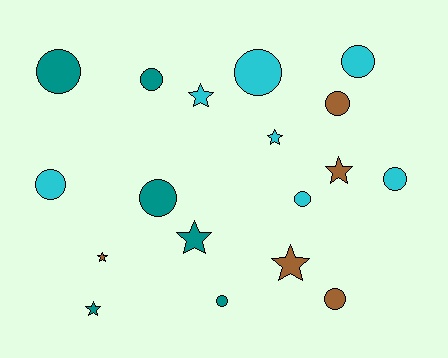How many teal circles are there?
There are 4 teal circles.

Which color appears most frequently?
Cyan, with 7 objects.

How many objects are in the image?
There are 18 objects.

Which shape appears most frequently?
Circle, with 11 objects.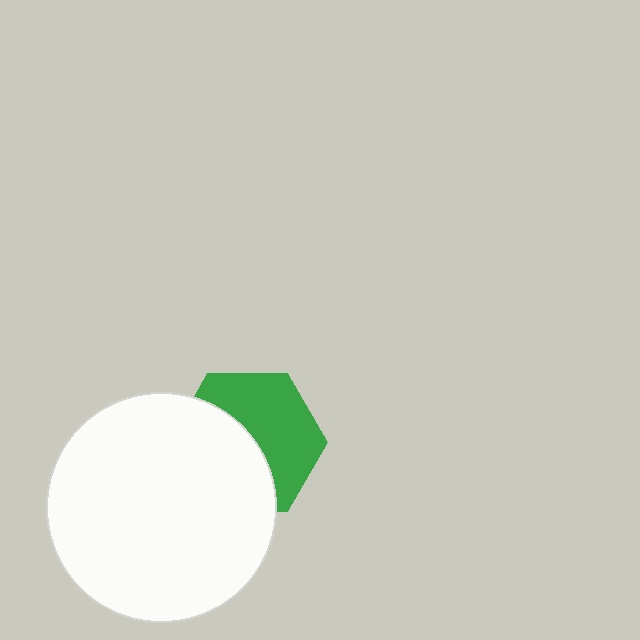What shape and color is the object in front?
The object in front is a white circle.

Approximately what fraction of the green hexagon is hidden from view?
Roughly 49% of the green hexagon is hidden behind the white circle.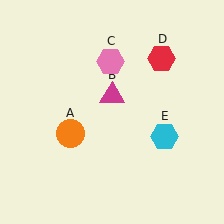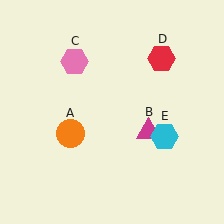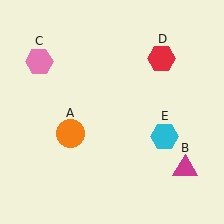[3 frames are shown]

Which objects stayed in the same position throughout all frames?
Orange circle (object A) and red hexagon (object D) and cyan hexagon (object E) remained stationary.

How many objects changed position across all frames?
2 objects changed position: magenta triangle (object B), pink hexagon (object C).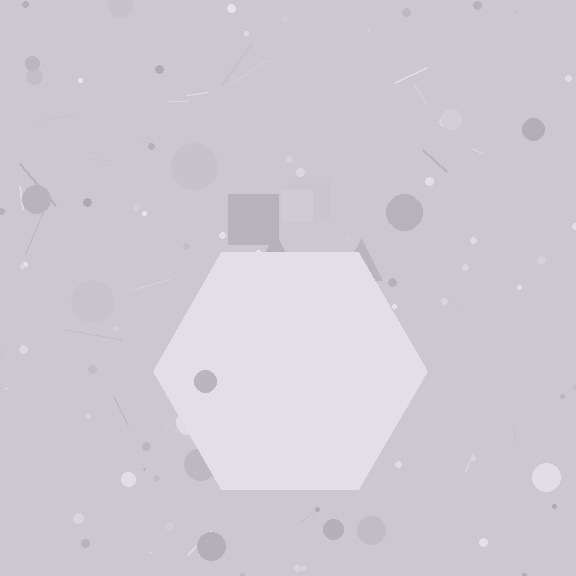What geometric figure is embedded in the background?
A hexagon is embedded in the background.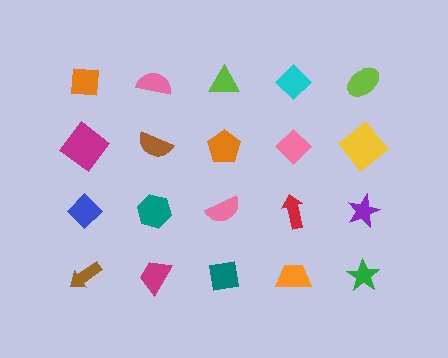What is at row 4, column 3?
A teal square.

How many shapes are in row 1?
5 shapes.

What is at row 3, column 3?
A pink semicircle.